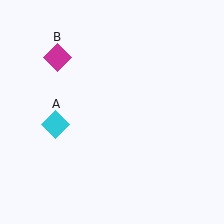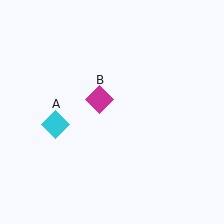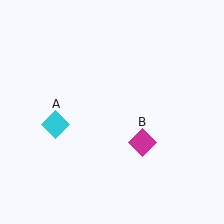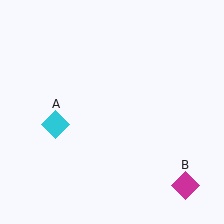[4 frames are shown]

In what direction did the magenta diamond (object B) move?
The magenta diamond (object B) moved down and to the right.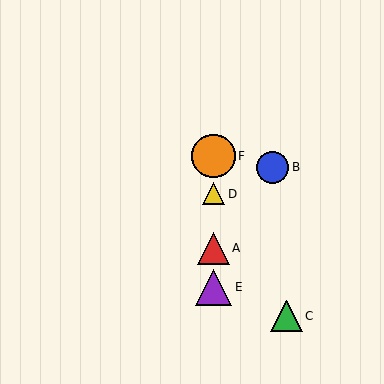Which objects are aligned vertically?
Objects A, D, E, F are aligned vertically.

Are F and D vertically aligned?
Yes, both are at x≈213.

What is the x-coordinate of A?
Object A is at x≈213.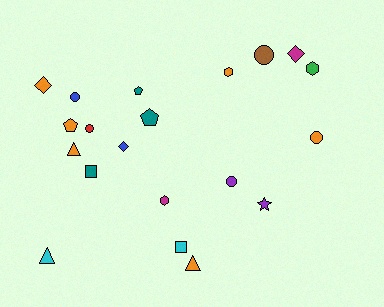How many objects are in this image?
There are 20 objects.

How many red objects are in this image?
There is 1 red object.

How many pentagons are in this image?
There are 3 pentagons.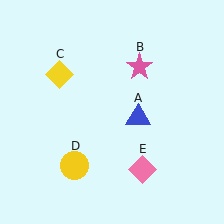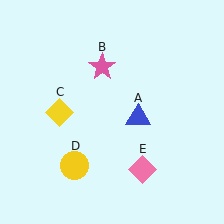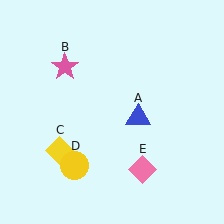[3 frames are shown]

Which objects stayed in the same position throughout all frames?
Blue triangle (object A) and yellow circle (object D) and pink diamond (object E) remained stationary.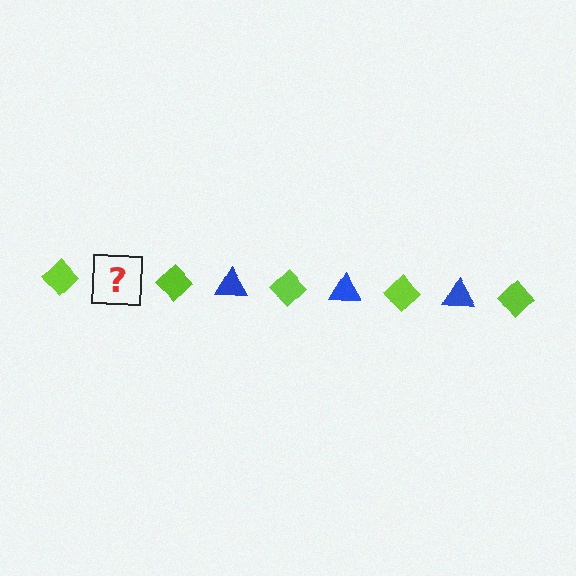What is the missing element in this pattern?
The missing element is a blue triangle.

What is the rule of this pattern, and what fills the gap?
The rule is that the pattern alternates between lime diamond and blue triangle. The gap should be filled with a blue triangle.